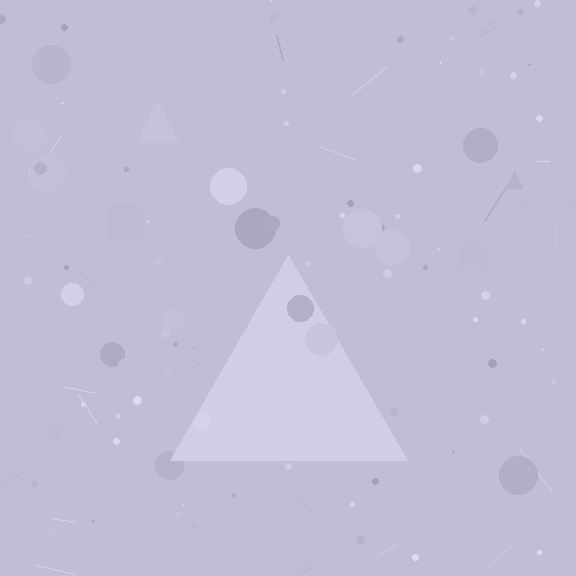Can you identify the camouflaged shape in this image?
The camouflaged shape is a triangle.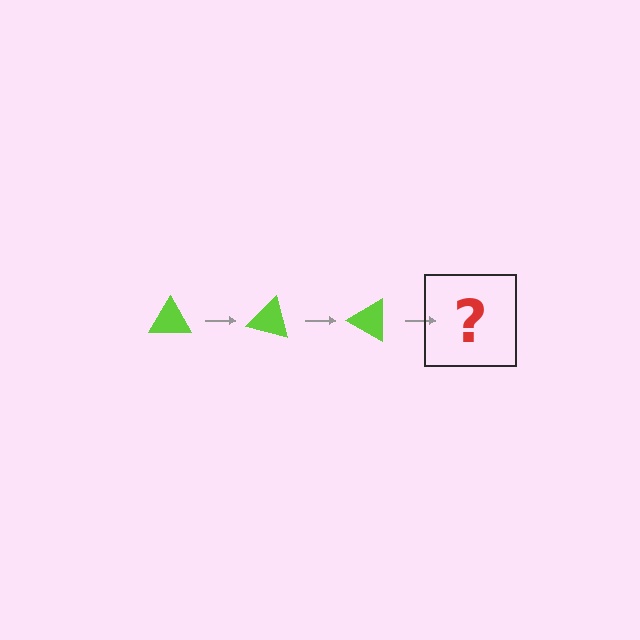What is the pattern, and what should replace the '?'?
The pattern is that the triangle rotates 15 degrees each step. The '?' should be a lime triangle rotated 45 degrees.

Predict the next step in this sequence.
The next step is a lime triangle rotated 45 degrees.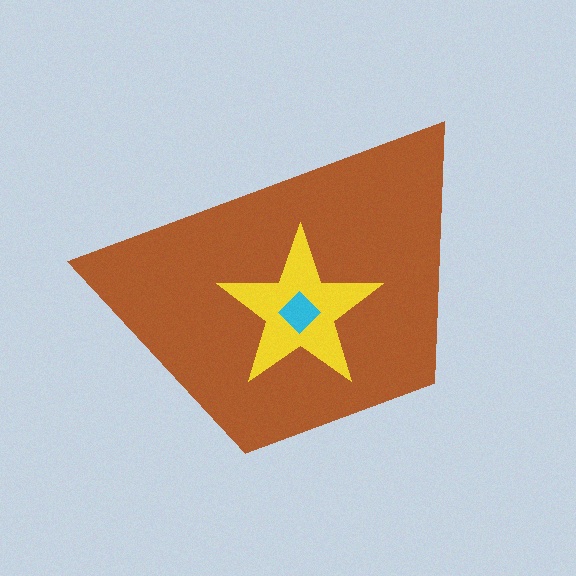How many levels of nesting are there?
3.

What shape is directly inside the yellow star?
The cyan diamond.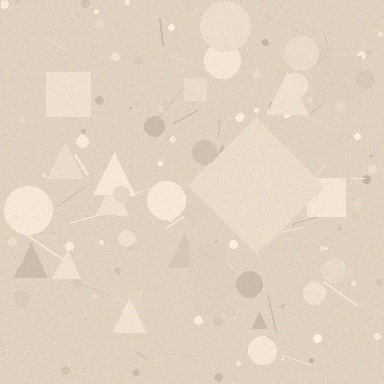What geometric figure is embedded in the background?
A diamond is embedded in the background.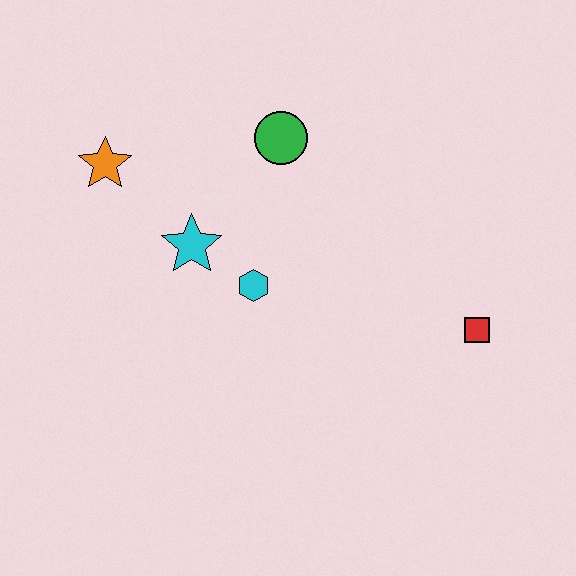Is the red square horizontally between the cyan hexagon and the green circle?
No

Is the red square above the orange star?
No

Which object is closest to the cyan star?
The cyan hexagon is closest to the cyan star.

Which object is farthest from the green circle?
The red square is farthest from the green circle.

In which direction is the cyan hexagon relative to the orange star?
The cyan hexagon is to the right of the orange star.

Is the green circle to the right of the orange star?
Yes